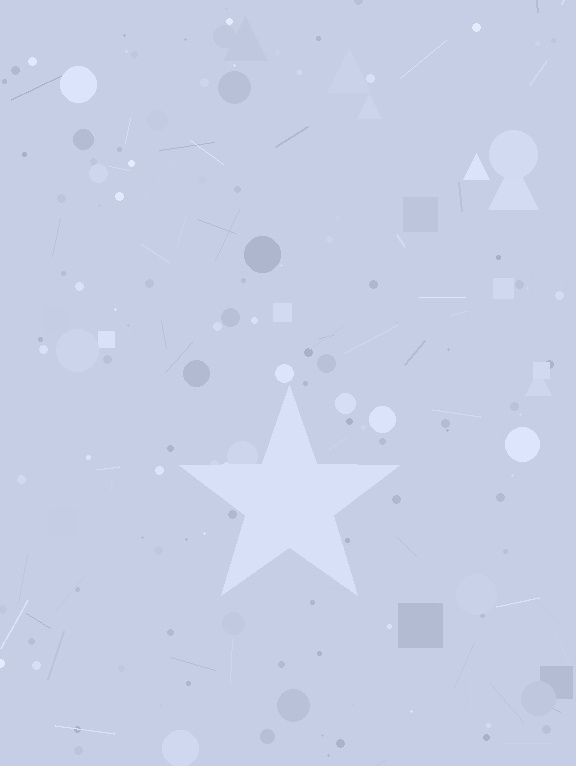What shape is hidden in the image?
A star is hidden in the image.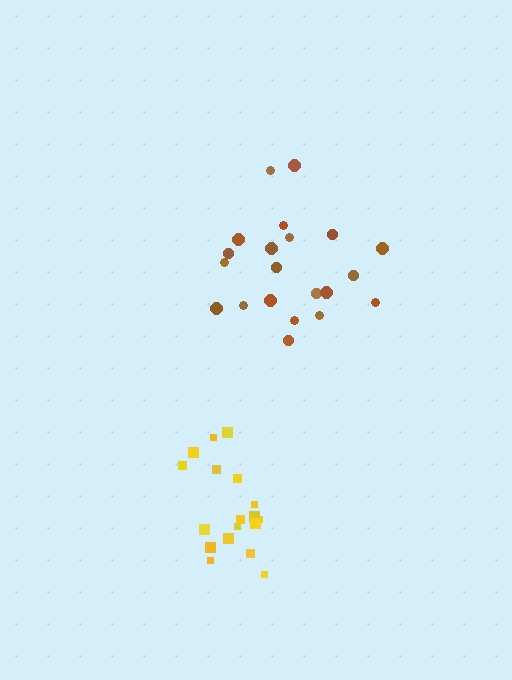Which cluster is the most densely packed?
Yellow.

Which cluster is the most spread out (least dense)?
Brown.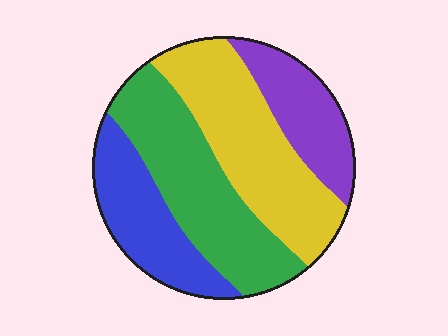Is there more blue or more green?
Green.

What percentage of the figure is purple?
Purple covers roughly 15% of the figure.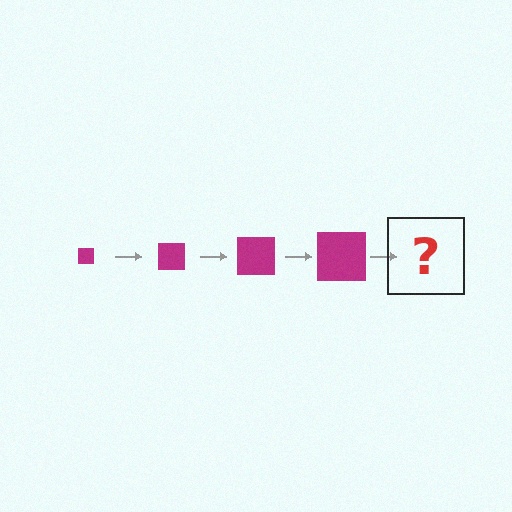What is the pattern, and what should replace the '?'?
The pattern is that the square gets progressively larger each step. The '?' should be a magenta square, larger than the previous one.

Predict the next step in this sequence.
The next step is a magenta square, larger than the previous one.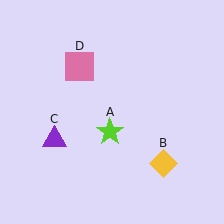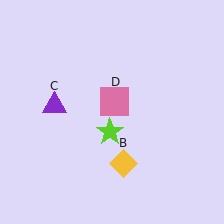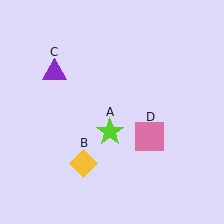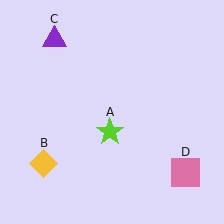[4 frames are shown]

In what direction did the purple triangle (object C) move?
The purple triangle (object C) moved up.